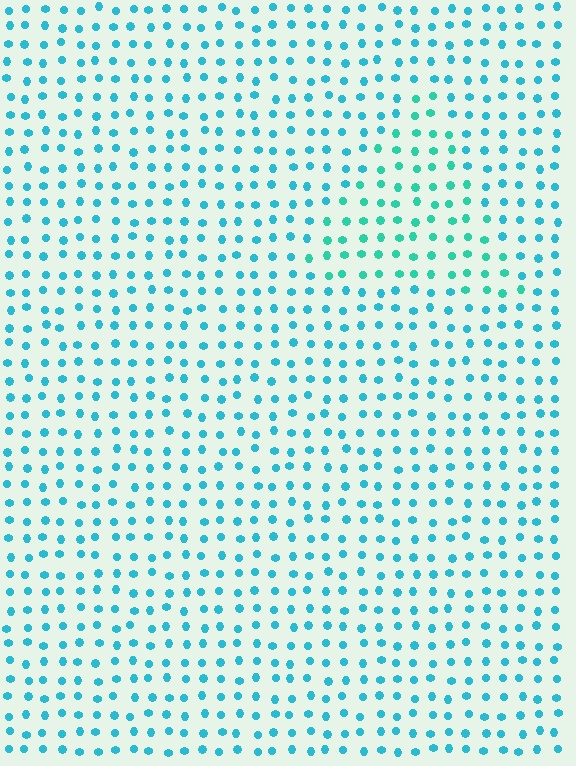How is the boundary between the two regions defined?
The boundary is defined purely by a slight shift in hue (about 24 degrees). Spacing, size, and orientation are identical on both sides.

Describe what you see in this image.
The image is filled with small cyan elements in a uniform arrangement. A triangle-shaped region is visible where the elements are tinted to a slightly different hue, forming a subtle color boundary.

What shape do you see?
I see a triangle.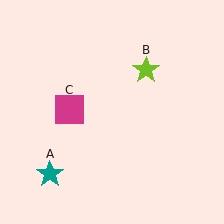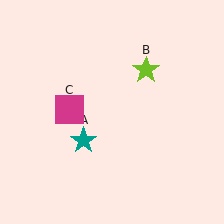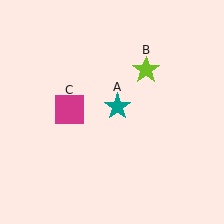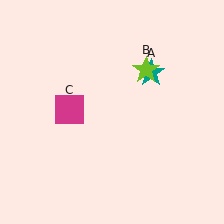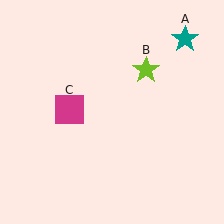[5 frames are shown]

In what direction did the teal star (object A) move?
The teal star (object A) moved up and to the right.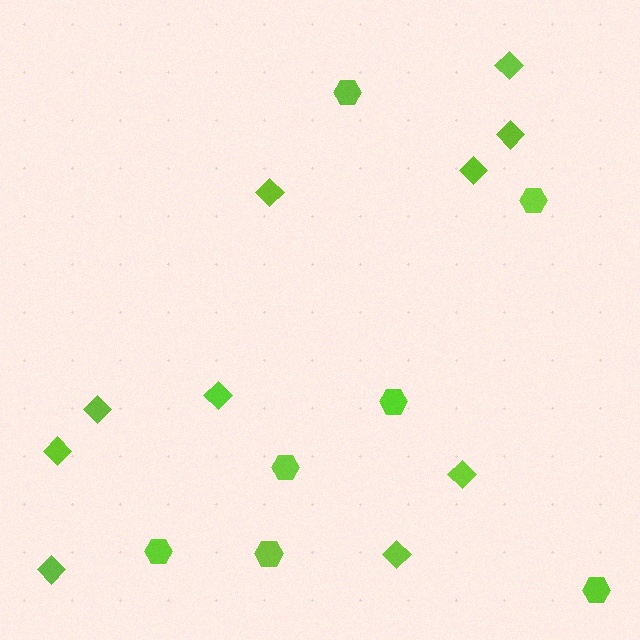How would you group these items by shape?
There are 2 groups: one group of diamonds (10) and one group of hexagons (7).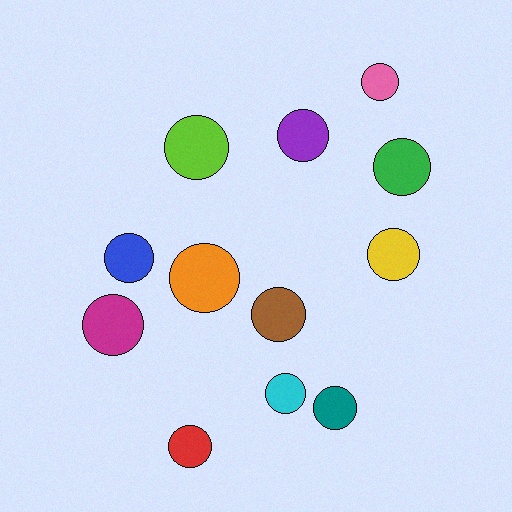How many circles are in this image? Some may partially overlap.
There are 12 circles.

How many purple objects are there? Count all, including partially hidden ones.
There is 1 purple object.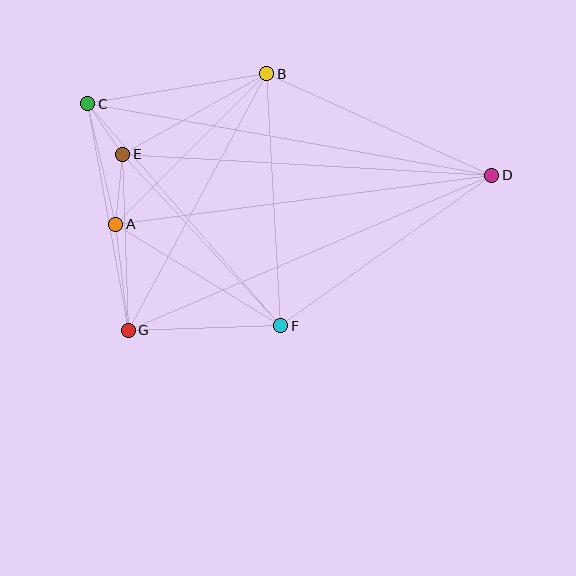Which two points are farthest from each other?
Points C and D are farthest from each other.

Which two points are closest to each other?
Points C and E are closest to each other.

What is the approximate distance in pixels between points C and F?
The distance between C and F is approximately 294 pixels.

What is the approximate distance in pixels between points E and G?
The distance between E and G is approximately 176 pixels.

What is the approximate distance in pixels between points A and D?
The distance between A and D is approximately 379 pixels.